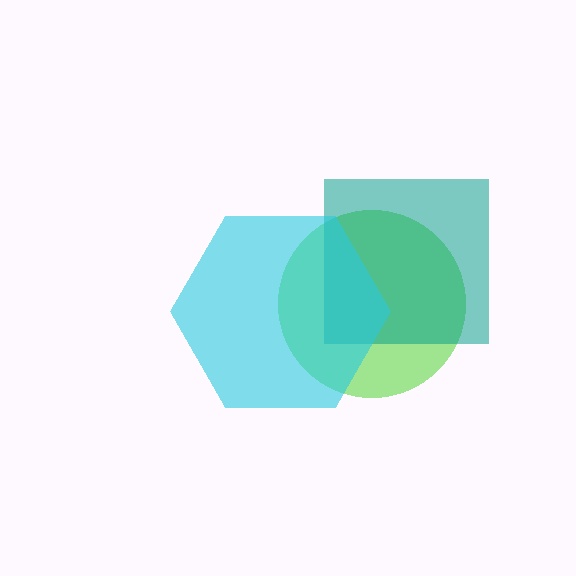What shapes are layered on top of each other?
The layered shapes are: a lime circle, a teal square, a cyan hexagon.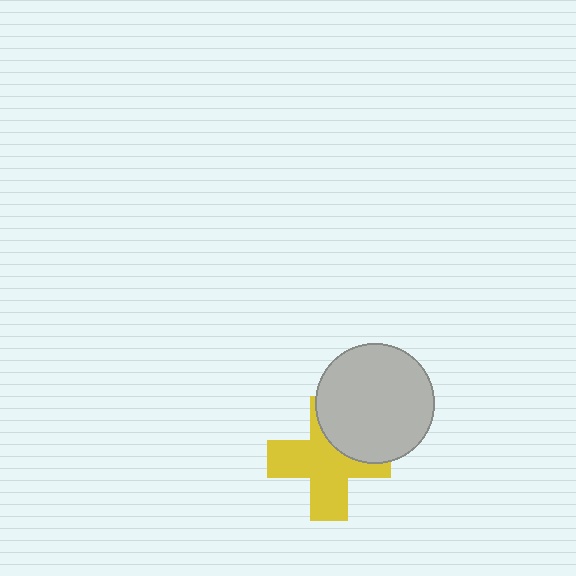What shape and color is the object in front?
The object in front is a light gray circle.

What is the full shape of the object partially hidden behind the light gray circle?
The partially hidden object is a yellow cross.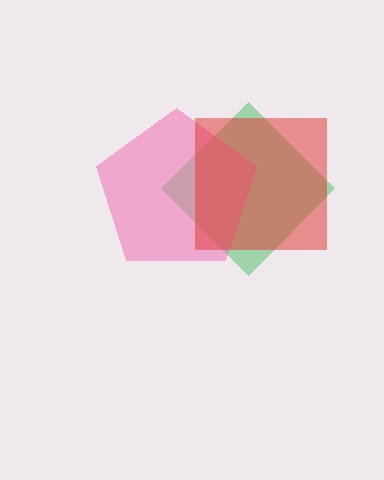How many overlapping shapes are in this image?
There are 3 overlapping shapes in the image.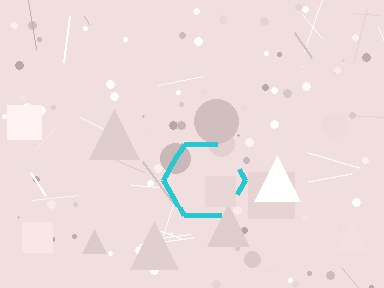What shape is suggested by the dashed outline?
The dashed outline suggests a hexagon.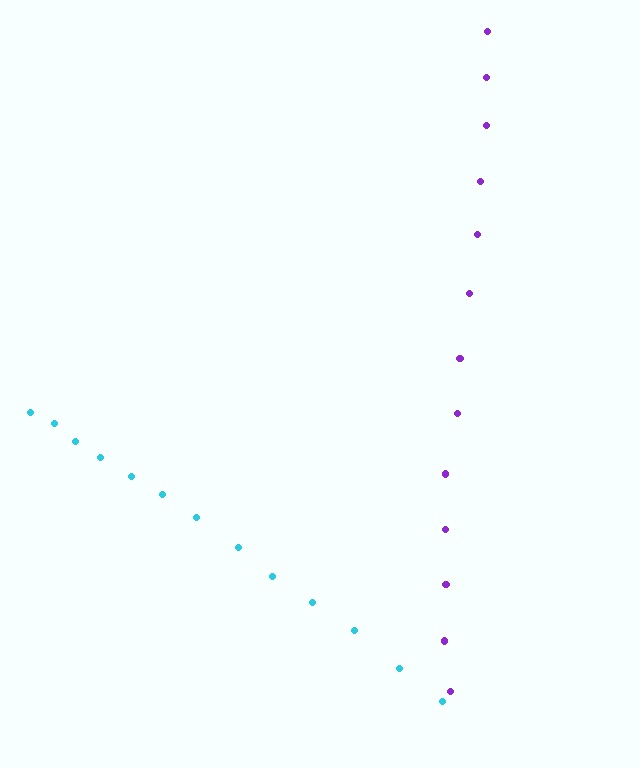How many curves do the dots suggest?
There are 2 distinct paths.